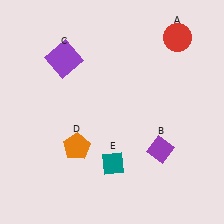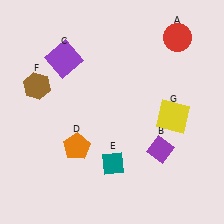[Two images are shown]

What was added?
A brown hexagon (F), a yellow square (G) were added in Image 2.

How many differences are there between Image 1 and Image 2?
There are 2 differences between the two images.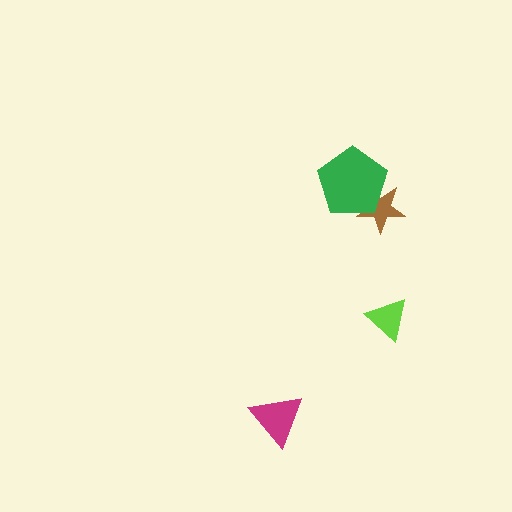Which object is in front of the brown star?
The green pentagon is in front of the brown star.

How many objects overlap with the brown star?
1 object overlaps with the brown star.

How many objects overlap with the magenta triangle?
0 objects overlap with the magenta triangle.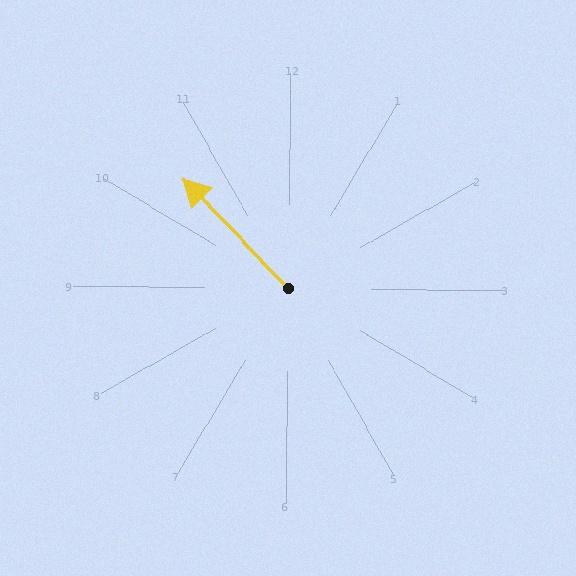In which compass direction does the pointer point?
Northwest.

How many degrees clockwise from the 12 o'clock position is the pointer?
Approximately 316 degrees.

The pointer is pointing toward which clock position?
Roughly 11 o'clock.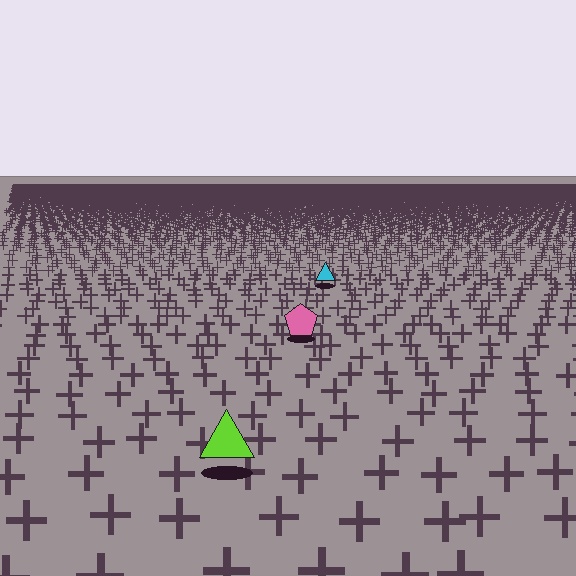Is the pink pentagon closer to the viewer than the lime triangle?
No. The lime triangle is closer — you can tell from the texture gradient: the ground texture is coarser near it.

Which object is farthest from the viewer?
The cyan triangle is farthest from the viewer. It appears smaller and the ground texture around it is denser.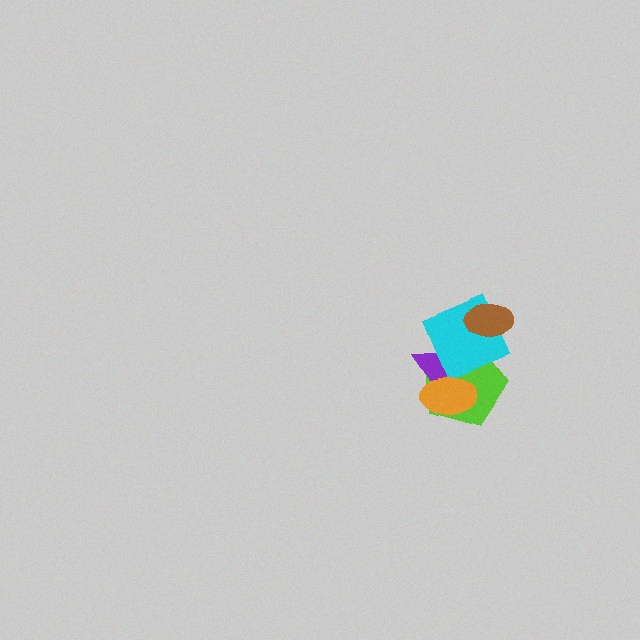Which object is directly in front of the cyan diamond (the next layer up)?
The brown ellipse is directly in front of the cyan diamond.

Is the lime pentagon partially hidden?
Yes, it is partially covered by another shape.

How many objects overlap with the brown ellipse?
1 object overlaps with the brown ellipse.